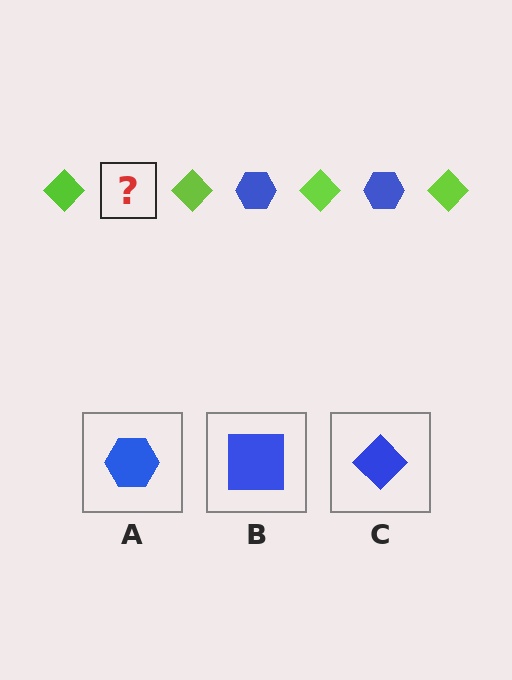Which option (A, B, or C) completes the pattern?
A.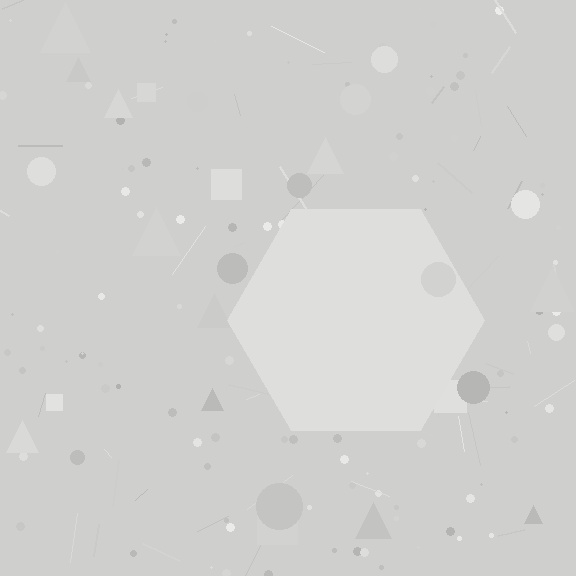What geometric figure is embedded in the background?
A hexagon is embedded in the background.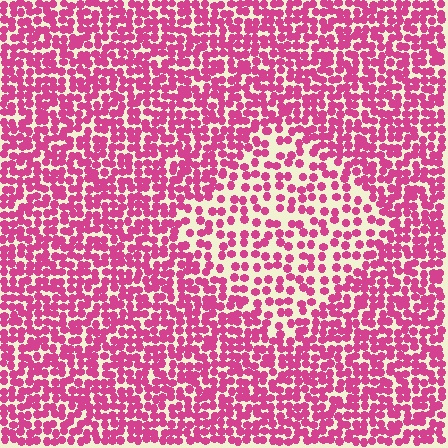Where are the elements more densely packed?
The elements are more densely packed outside the diamond boundary.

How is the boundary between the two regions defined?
The boundary is defined by a change in element density (approximately 1.8x ratio). All elements are the same color, size, and shape.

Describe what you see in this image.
The image contains small magenta elements arranged at two different densities. A diamond-shaped region is visible where the elements are less densely packed than the surrounding area.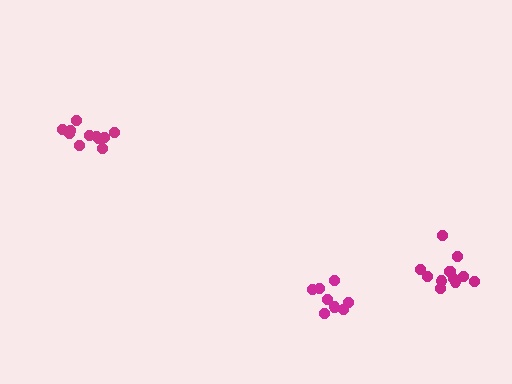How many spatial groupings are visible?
There are 3 spatial groupings.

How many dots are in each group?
Group 1: 8 dots, Group 2: 11 dots, Group 3: 12 dots (31 total).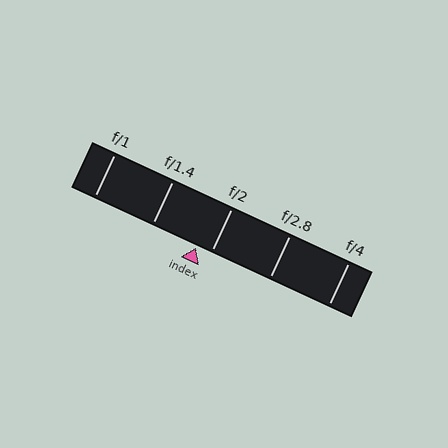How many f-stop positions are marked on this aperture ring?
There are 5 f-stop positions marked.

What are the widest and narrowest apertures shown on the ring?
The widest aperture shown is f/1 and the narrowest is f/4.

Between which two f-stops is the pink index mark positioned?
The index mark is between f/1.4 and f/2.